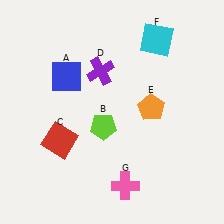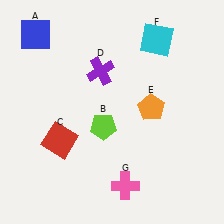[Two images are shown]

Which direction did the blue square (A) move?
The blue square (A) moved up.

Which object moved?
The blue square (A) moved up.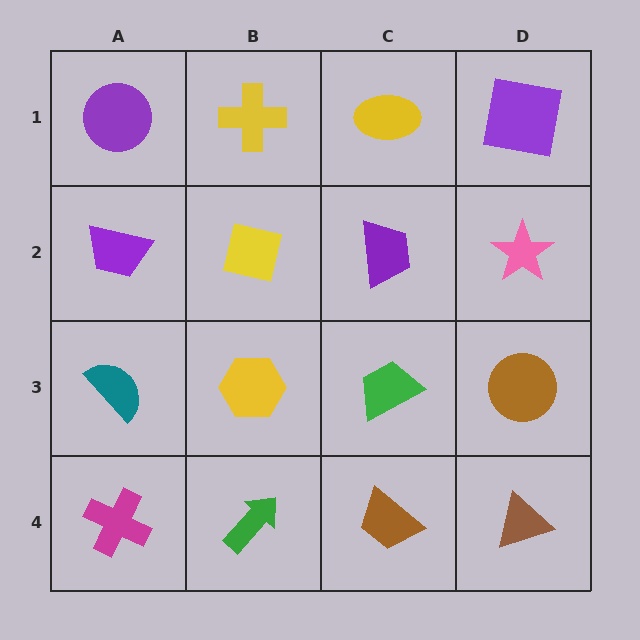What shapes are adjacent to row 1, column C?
A purple trapezoid (row 2, column C), a yellow cross (row 1, column B), a purple square (row 1, column D).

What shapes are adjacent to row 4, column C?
A green trapezoid (row 3, column C), a green arrow (row 4, column B), a brown triangle (row 4, column D).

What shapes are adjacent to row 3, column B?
A yellow square (row 2, column B), a green arrow (row 4, column B), a teal semicircle (row 3, column A), a green trapezoid (row 3, column C).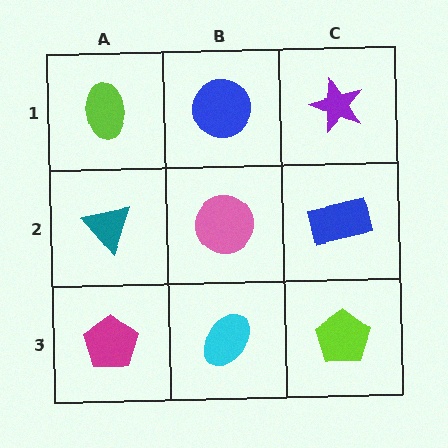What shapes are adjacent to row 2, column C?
A purple star (row 1, column C), a lime pentagon (row 3, column C), a pink circle (row 2, column B).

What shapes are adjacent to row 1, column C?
A blue rectangle (row 2, column C), a blue circle (row 1, column B).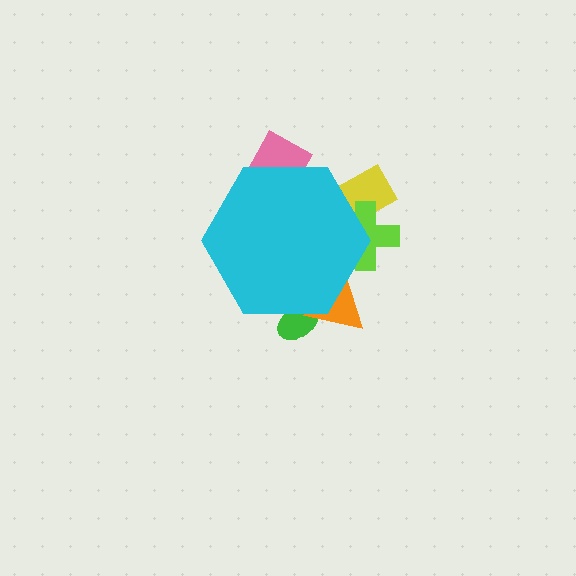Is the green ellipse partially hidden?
Yes, the green ellipse is partially hidden behind the cyan hexagon.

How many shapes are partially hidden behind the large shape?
5 shapes are partially hidden.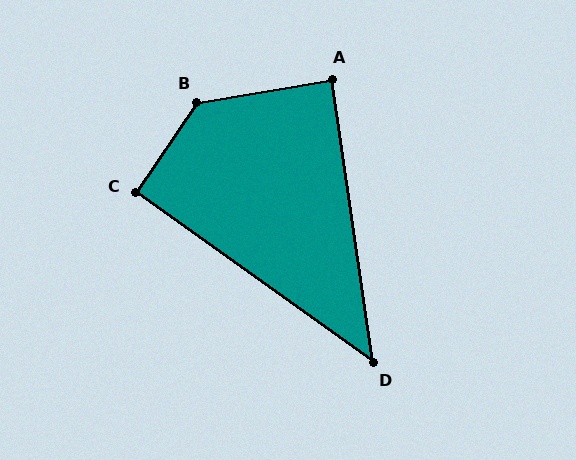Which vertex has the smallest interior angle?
D, at approximately 46 degrees.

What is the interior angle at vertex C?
Approximately 91 degrees (approximately right).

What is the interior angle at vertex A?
Approximately 89 degrees (approximately right).